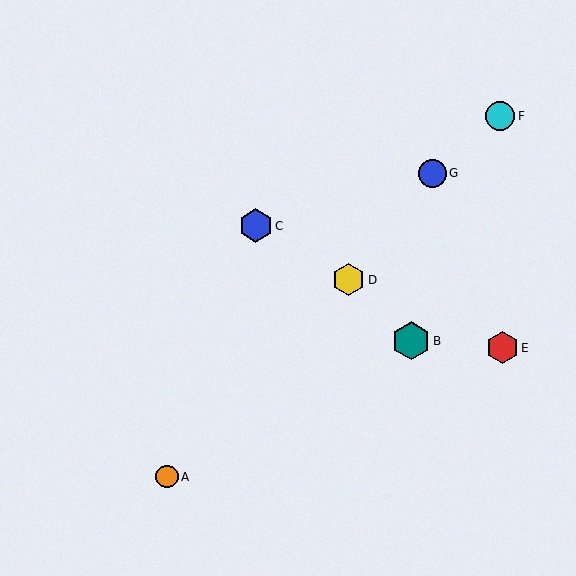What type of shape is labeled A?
Shape A is an orange circle.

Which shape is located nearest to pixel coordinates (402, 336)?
The teal hexagon (labeled B) at (411, 341) is nearest to that location.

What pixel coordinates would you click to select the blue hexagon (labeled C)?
Click at (256, 226) to select the blue hexagon C.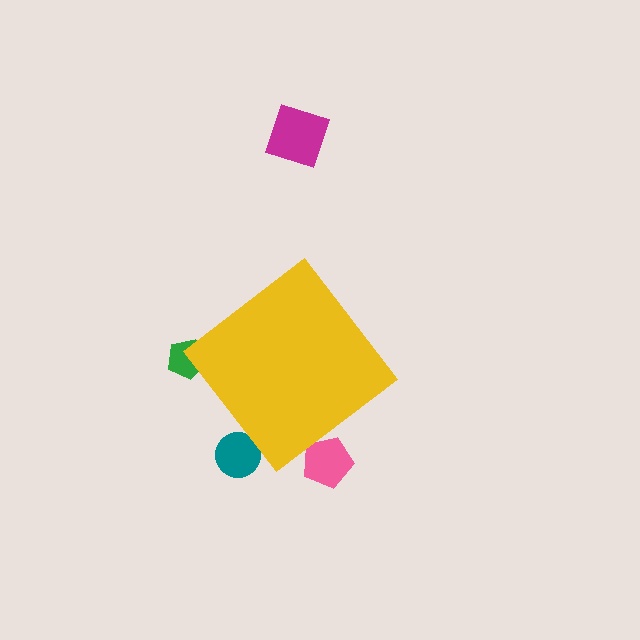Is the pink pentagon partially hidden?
Yes, the pink pentagon is partially hidden behind the yellow diamond.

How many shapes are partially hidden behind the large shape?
3 shapes are partially hidden.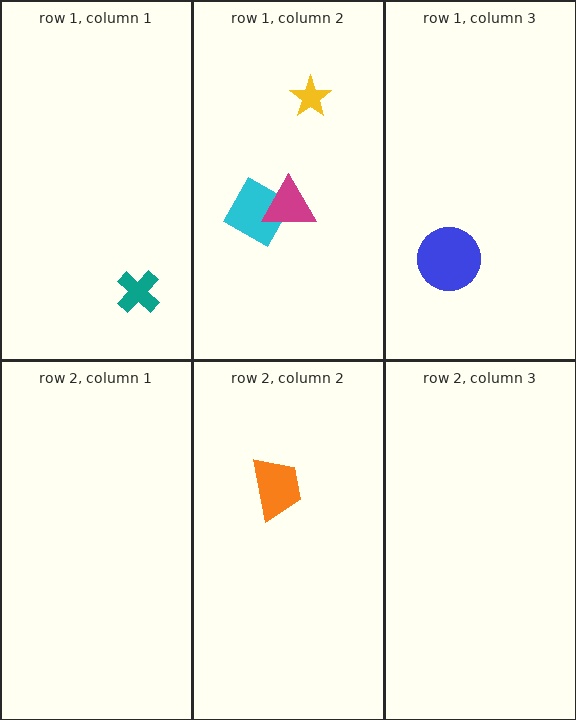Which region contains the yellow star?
The row 1, column 2 region.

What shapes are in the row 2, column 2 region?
The orange trapezoid.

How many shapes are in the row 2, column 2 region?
1.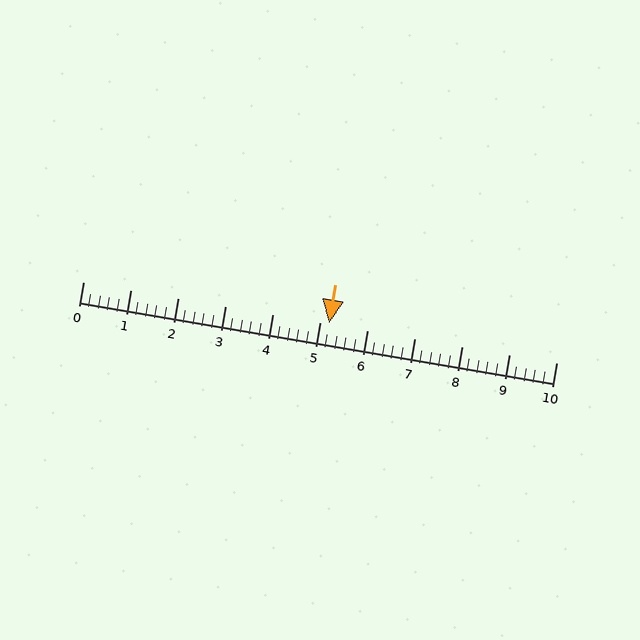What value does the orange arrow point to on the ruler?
The orange arrow points to approximately 5.2.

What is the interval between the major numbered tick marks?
The major tick marks are spaced 1 units apart.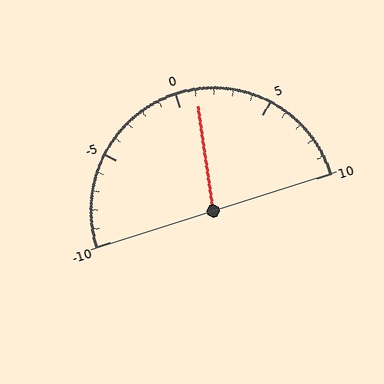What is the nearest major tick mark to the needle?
The nearest major tick mark is 0.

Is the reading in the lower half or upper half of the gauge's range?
The reading is in the upper half of the range (-10 to 10).